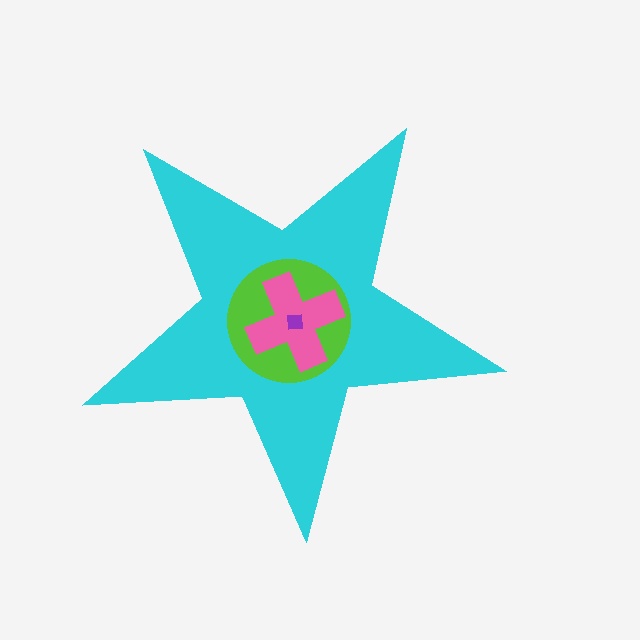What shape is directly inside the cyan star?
The lime circle.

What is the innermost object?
The purple square.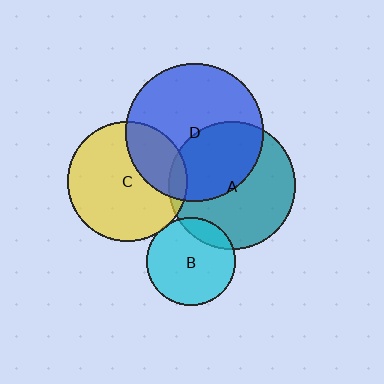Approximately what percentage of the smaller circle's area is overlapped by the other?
Approximately 5%.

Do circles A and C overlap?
Yes.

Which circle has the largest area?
Circle D (blue).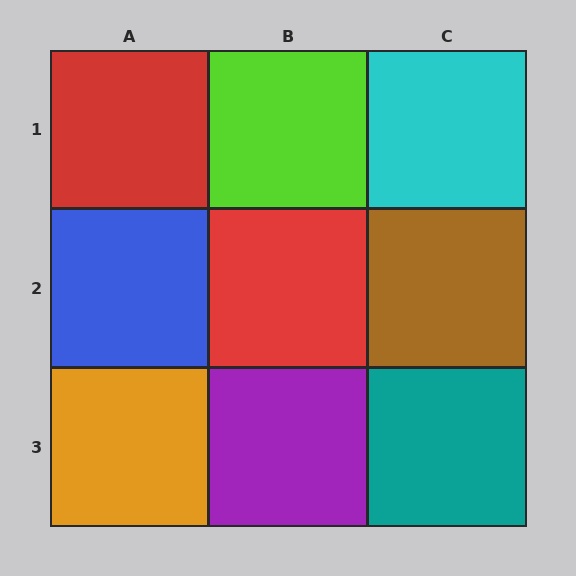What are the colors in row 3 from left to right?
Orange, purple, teal.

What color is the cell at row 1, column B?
Lime.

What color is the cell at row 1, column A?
Red.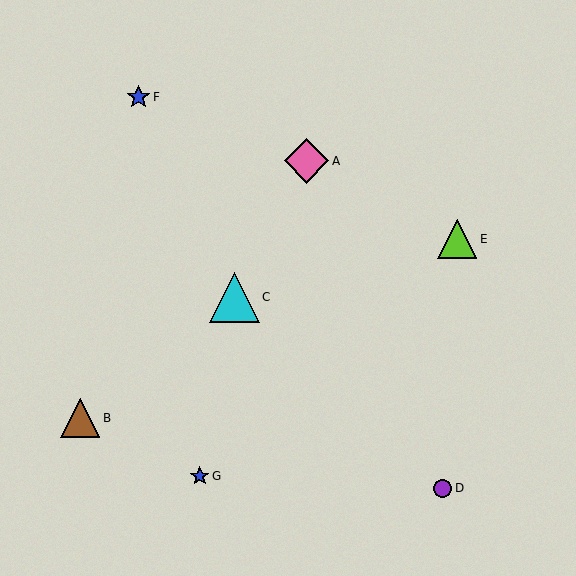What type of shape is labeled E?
Shape E is a lime triangle.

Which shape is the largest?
The cyan triangle (labeled C) is the largest.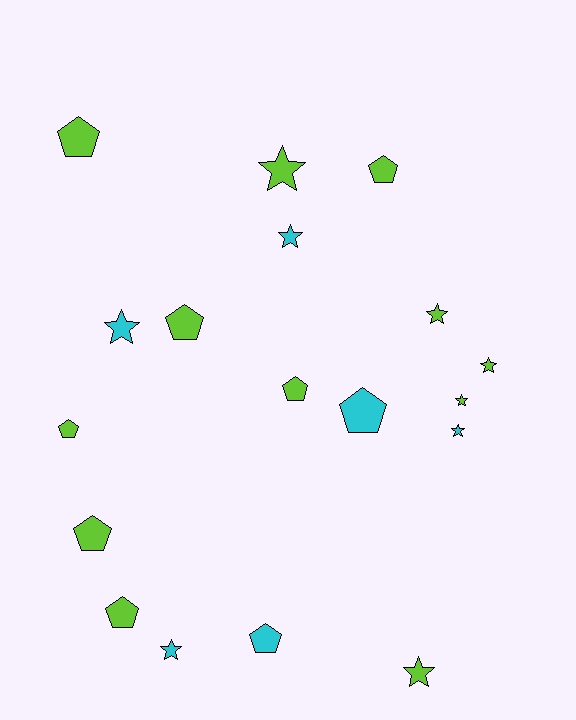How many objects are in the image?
There are 18 objects.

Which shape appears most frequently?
Pentagon, with 9 objects.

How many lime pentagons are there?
There are 7 lime pentagons.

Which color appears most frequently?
Lime, with 12 objects.